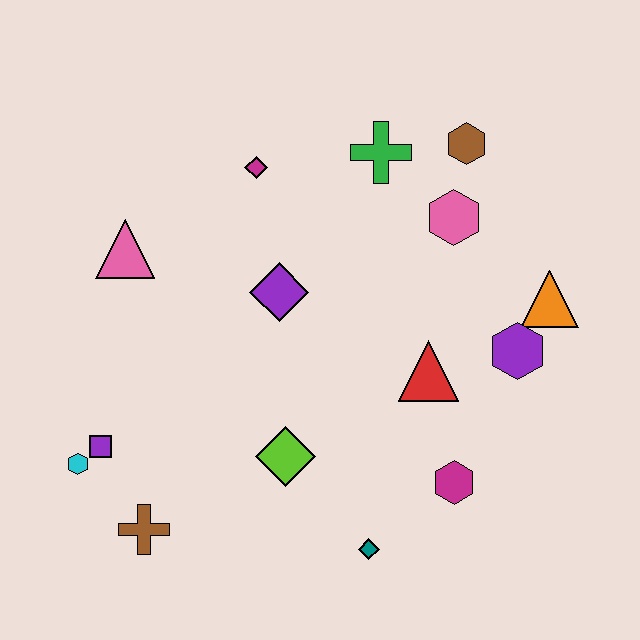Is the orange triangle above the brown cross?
Yes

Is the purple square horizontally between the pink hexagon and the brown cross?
No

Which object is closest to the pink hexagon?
The brown hexagon is closest to the pink hexagon.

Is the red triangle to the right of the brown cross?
Yes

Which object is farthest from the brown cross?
The brown hexagon is farthest from the brown cross.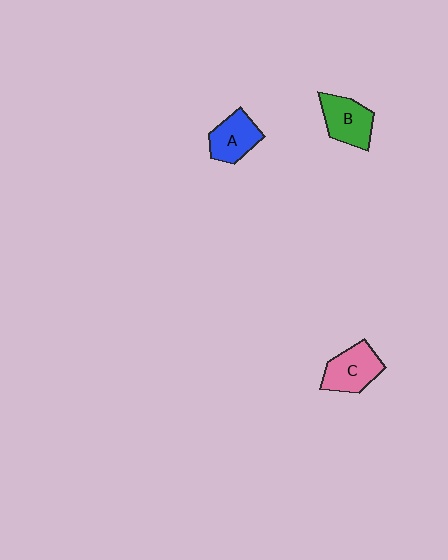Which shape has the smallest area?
Shape A (blue).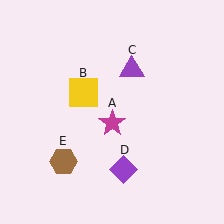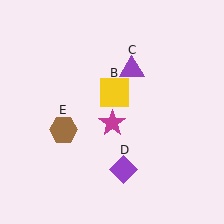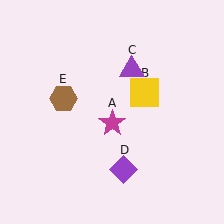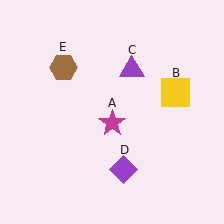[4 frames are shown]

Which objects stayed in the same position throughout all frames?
Magenta star (object A) and purple triangle (object C) and purple diamond (object D) remained stationary.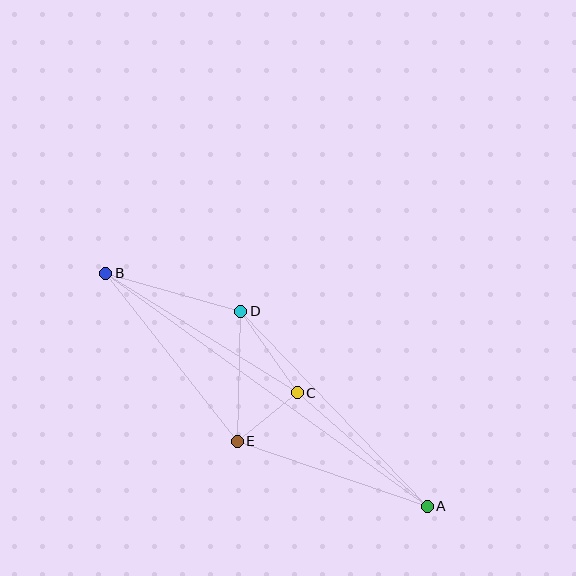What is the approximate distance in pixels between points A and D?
The distance between A and D is approximately 270 pixels.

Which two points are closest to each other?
Points C and E are closest to each other.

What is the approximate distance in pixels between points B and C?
The distance between B and C is approximately 226 pixels.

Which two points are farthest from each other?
Points A and B are farthest from each other.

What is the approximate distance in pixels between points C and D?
The distance between C and D is approximately 99 pixels.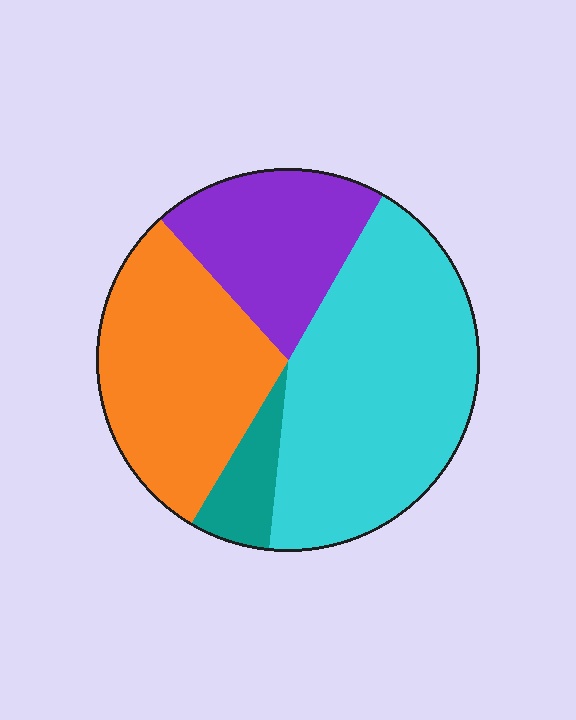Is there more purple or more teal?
Purple.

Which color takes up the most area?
Cyan, at roughly 45%.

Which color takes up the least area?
Teal, at roughly 5%.